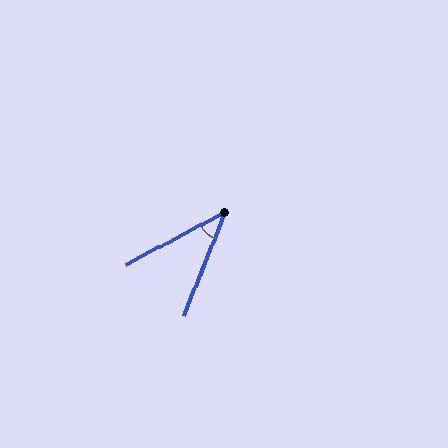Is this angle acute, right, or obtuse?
It is acute.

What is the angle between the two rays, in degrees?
Approximately 41 degrees.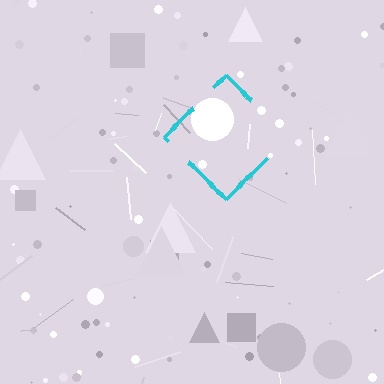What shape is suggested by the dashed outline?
The dashed outline suggests a diamond.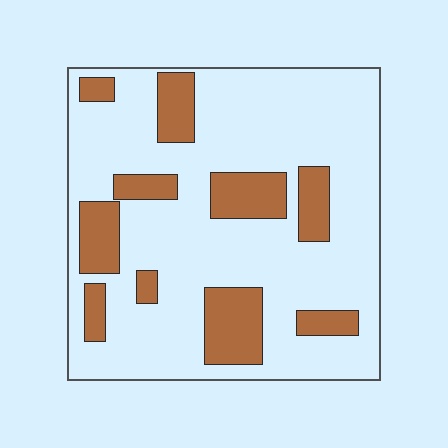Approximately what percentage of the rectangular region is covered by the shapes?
Approximately 25%.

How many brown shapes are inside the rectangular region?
10.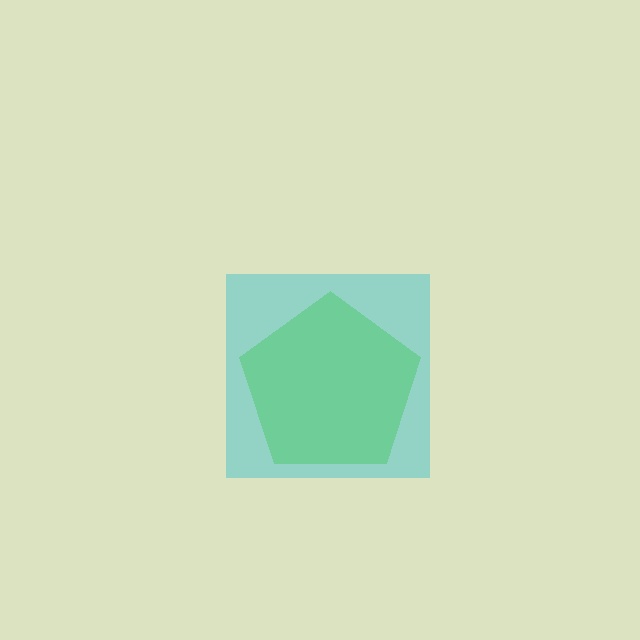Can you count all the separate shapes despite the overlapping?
Yes, there are 2 separate shapes.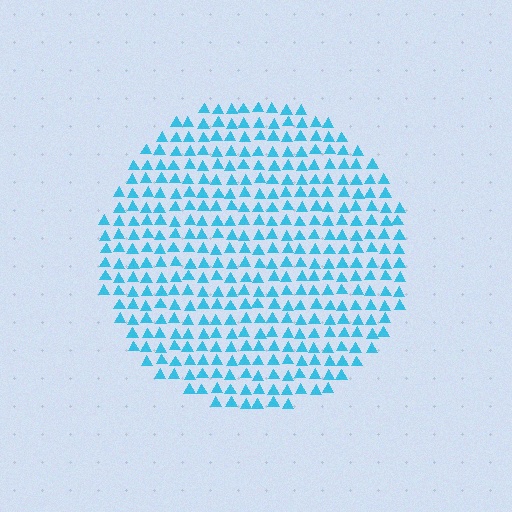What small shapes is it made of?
It is made of small triangles.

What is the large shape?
The large shape is a circle.